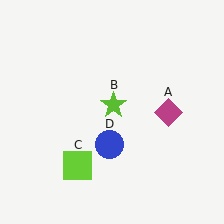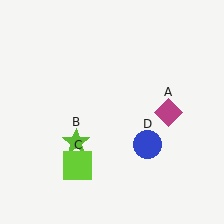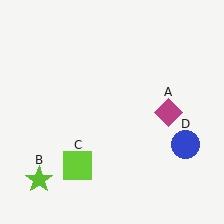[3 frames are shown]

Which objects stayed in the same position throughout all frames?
Magenta diamond (object A) and lime square (object C) remained stationary.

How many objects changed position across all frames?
2 objects changed position: lime star (object B), blue circle (object D).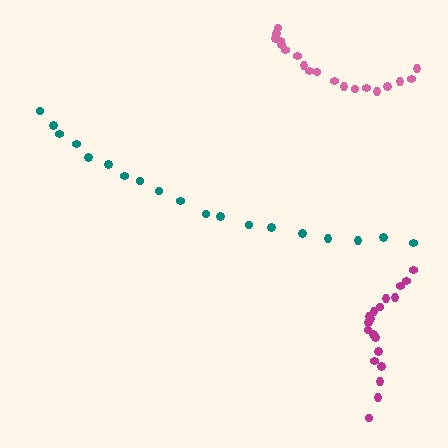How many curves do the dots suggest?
There are 3 distinct paths.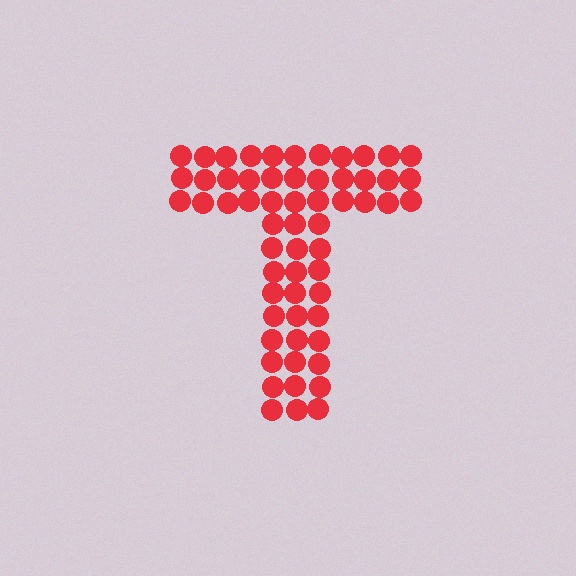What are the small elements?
The small elements are circles.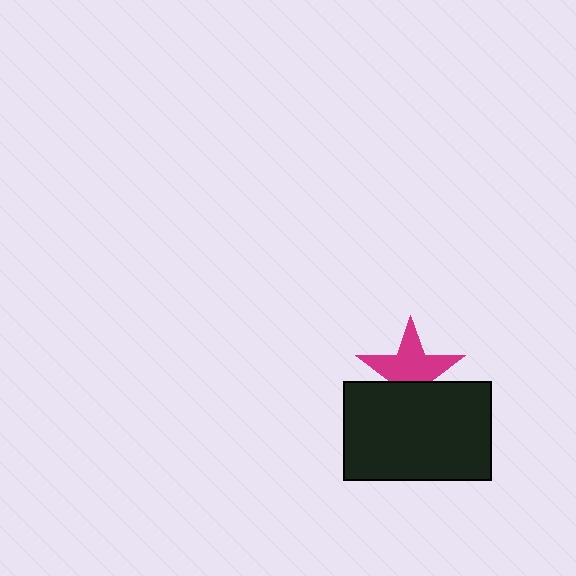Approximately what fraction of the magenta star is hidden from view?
Roughly 36% of the magenta star is hidden behind the black rectangle.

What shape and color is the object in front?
The object in front is a black rectangle.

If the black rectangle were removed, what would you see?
You would see the complete magenta star.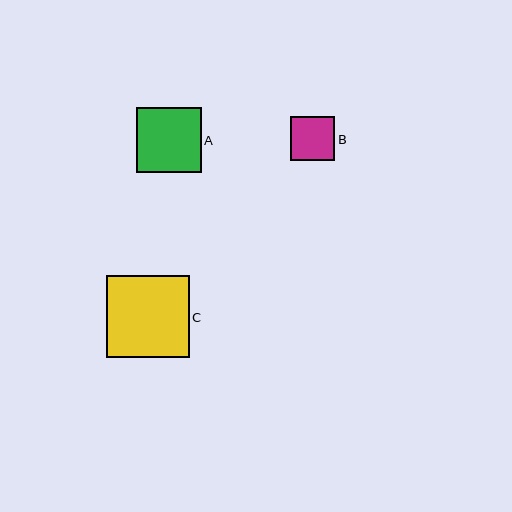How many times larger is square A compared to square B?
Square A is approximately 1.5 times the size of square B.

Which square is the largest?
Square C is the largest with a size of approximately 83 pixels.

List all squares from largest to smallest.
From largest to smallest: C, A, B.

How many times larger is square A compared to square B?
Square A is approximately 1.5 times the size of square B.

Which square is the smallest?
Square B is the smallest with a size of approximately 44 pixels.